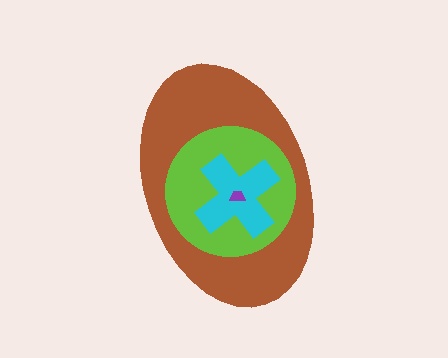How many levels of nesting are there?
4.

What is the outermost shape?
The brown ellipse.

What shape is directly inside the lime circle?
The cyan cross.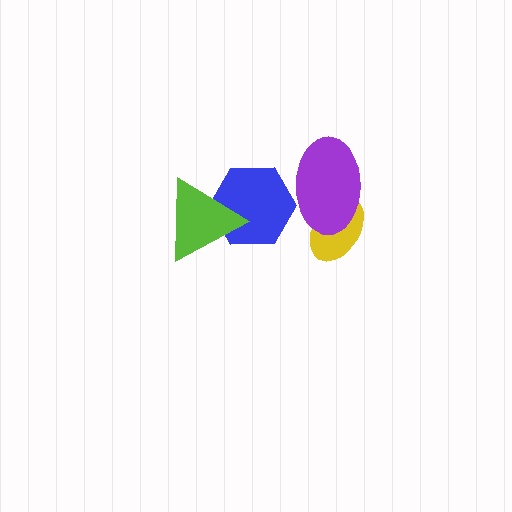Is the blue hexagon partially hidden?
Yes, it is partially covered by another shape.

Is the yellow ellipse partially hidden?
Yes, it is partially covered by another shape.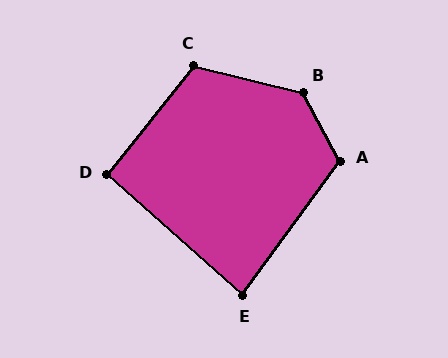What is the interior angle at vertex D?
Approximately 93 degrees (approximately right).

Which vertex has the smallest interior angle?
E, at approximately 84 degrees.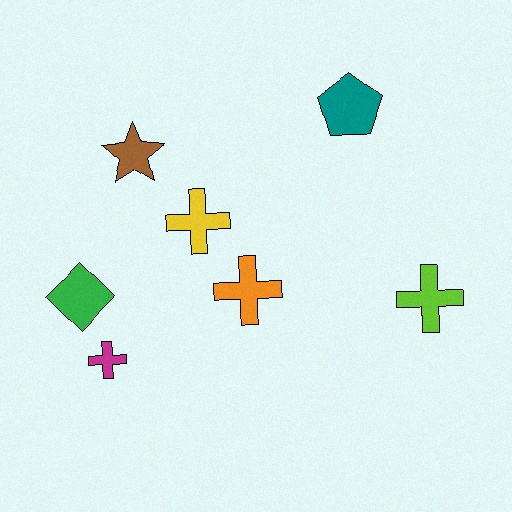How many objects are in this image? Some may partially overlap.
There are 7 objects.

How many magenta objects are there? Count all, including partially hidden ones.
There is 1 magenta object.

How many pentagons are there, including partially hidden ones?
There is 1 pentagon.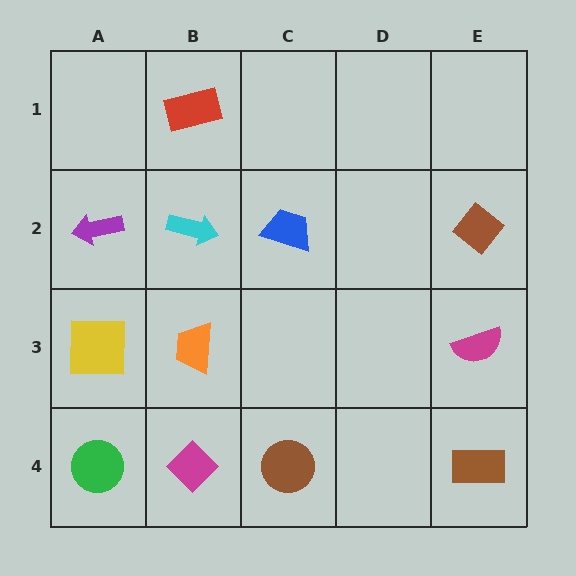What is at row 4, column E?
A brown rectangle.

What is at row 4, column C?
A brown circle.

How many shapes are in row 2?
4 shapes.